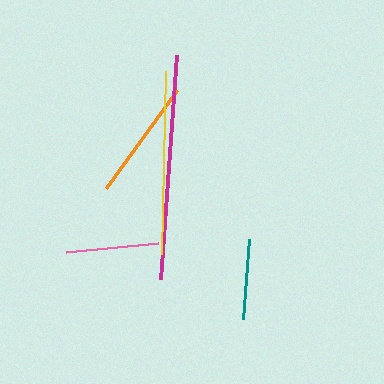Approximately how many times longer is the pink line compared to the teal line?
The pink line is approximately 1.2 times the length of the teal line.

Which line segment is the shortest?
The teal line is the shortest at approximately 80 pixels.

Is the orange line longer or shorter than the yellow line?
The yellow line is longer than the orange line.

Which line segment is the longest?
The magenta line is the longest at approximately 225 pixels.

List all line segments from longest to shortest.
From longest to shortest: magenta, yellow, orange, pink, teal.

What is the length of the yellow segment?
The yellow segment is approximately 183 pixels long.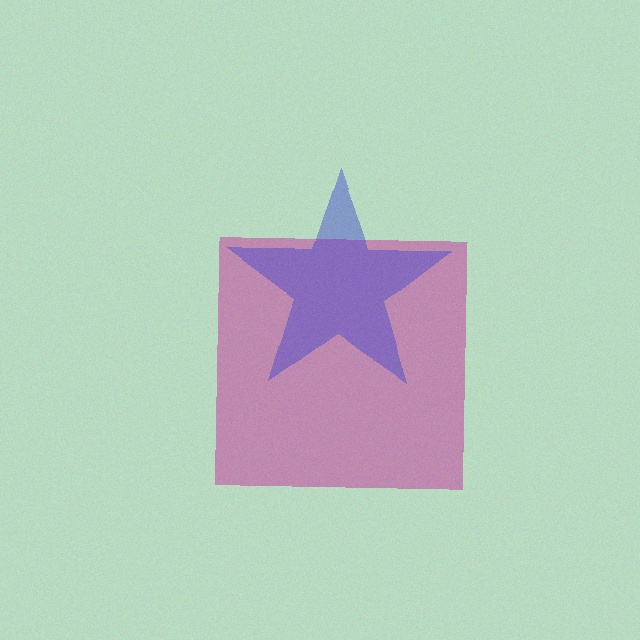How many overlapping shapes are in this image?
There are 2 overlapping shapes in the image.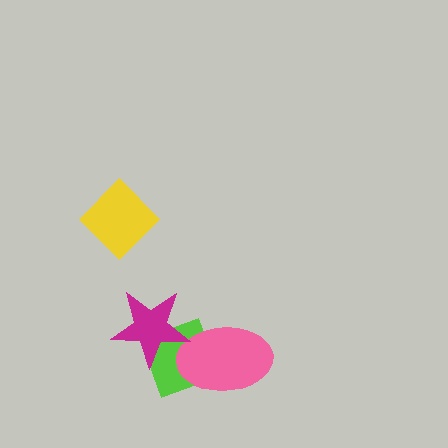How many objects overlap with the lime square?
2 objects overlap with the lime square.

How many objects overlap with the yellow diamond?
0 objects overlap with the yellow diamond.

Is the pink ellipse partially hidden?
Yes, it is partially covered by another shape.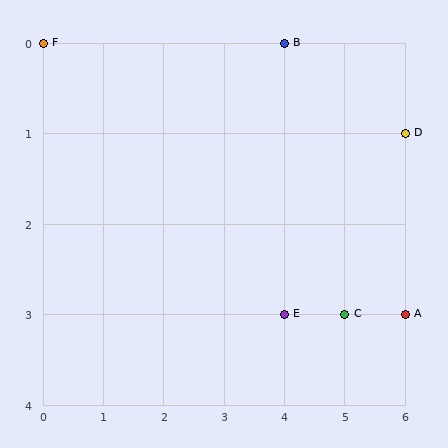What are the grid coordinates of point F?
Point F is at grid coordinates (0, 0).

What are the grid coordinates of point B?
Point B is at grid coordinates (4, 0).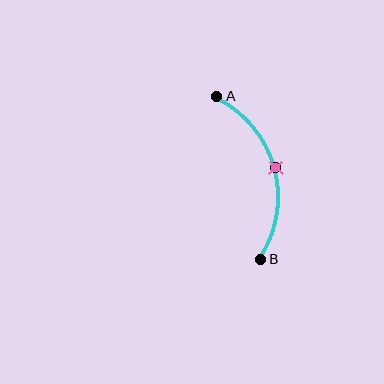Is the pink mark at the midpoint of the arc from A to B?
Yes. The pink mark lies on the arc at equal arc-length from both A and B — it is the arc midpoint.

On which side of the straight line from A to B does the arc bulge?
The arc bulges to the right of the straight line connecting A and B.